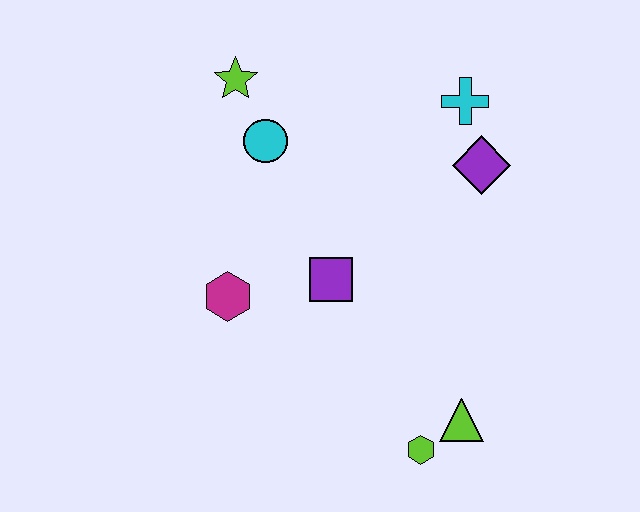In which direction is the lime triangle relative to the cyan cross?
The lime triangle is below the cyan cross.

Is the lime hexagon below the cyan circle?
Yes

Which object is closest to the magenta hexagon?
The purple square is closest to the magenta hexagon.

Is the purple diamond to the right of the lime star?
Yes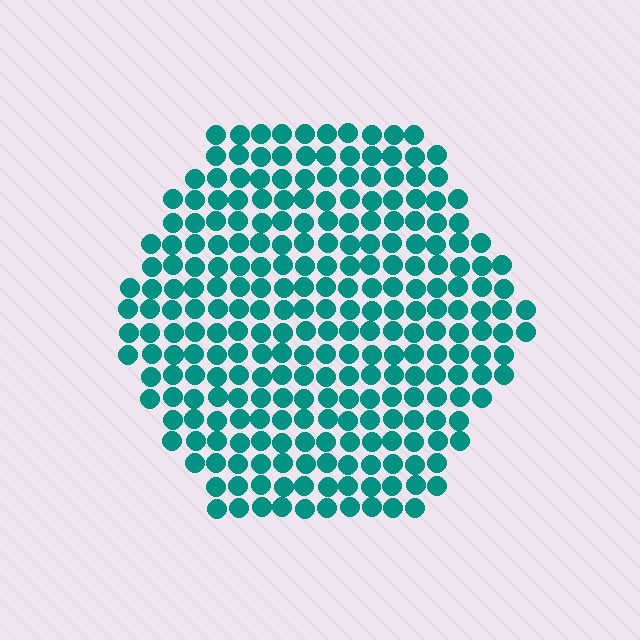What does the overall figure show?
The overall figure shows a hexagon.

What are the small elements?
The small elements are circles.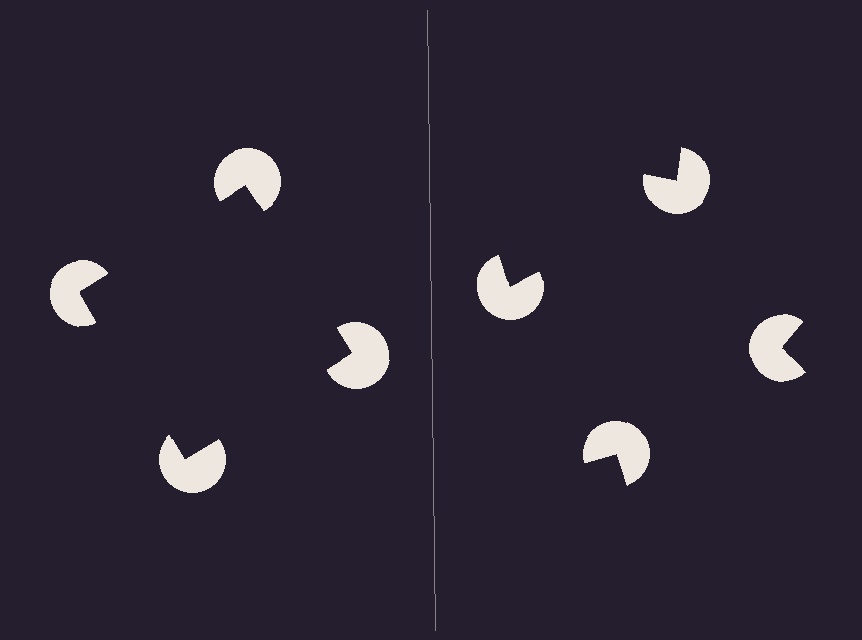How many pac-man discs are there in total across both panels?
8 — 4 on each side.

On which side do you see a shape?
An illusory square appears on the left side. On the right side the wedge cuts are rotated, so no coherent shape forms.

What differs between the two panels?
The pac-man discs are positioned identically on both sides; only the wedge orientations differ. On the left they align to a square; on the right they are misaligned.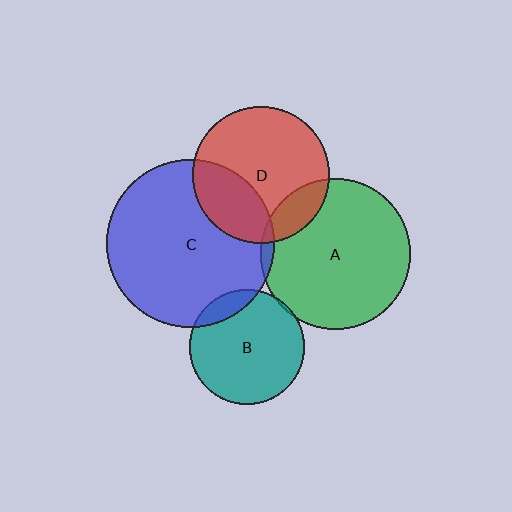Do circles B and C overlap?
Yes.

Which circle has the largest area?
Circle C (blue).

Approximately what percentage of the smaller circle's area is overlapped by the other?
Approximately 10%.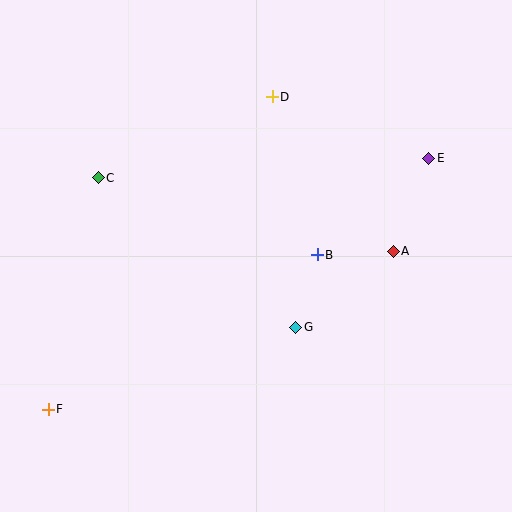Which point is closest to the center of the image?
Point B at (317, 255) is closest to the center.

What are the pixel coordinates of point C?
Point C is at (98, 178).